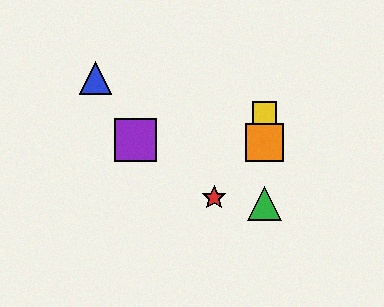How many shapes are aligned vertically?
3 shapes (the green triangle, the yellow square, the orange square) are aligned vertically.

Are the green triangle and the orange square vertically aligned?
Yes, both are at x≈264.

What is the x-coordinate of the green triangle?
The green triangle is at x≈264.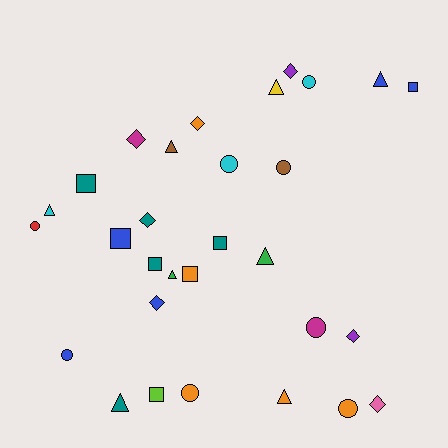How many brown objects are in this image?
There are 2 brown objects.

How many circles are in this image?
There are 8 circles.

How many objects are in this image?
There are 30 objects.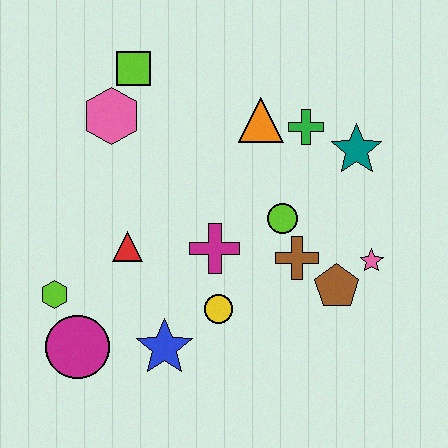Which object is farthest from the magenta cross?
The lime square is farthest from the magenta cross.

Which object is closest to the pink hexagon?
The lime square is closest to the pink hexagon.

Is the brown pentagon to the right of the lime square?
Yes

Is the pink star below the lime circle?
Yes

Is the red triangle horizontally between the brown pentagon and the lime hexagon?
Yes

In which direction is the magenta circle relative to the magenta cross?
The magenta circle is to the left of the magenta cross.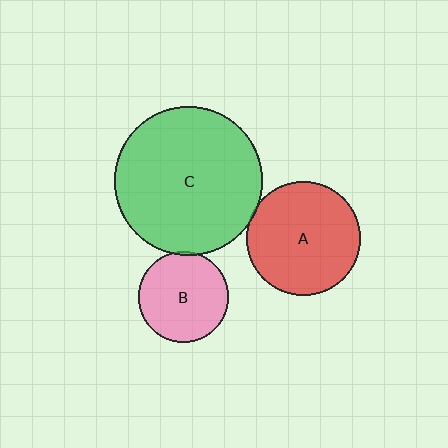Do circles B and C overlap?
Yes.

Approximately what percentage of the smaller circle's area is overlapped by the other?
Approximately 5%.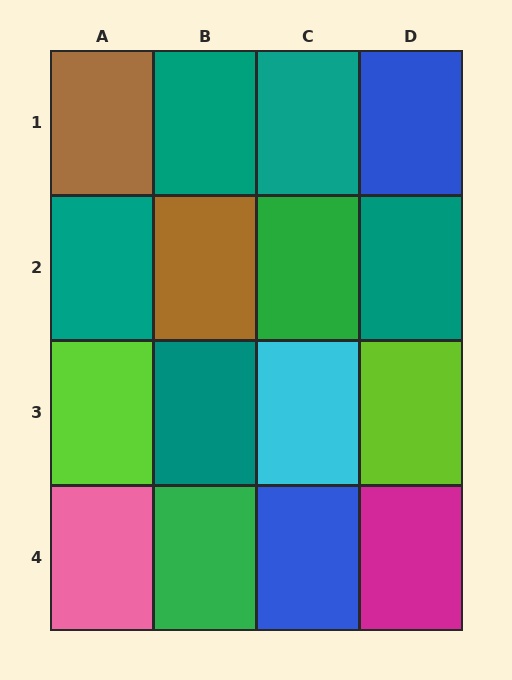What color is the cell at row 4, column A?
Pink.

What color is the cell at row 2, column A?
Teal.